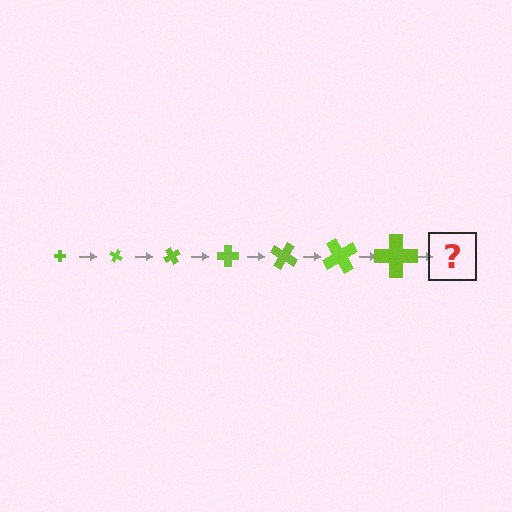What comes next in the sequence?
The next element should be a cross, larger than the previous one and rotated 210 degrees from the start.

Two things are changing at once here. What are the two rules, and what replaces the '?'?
The two rules are that the cross grows larger each step and it rotates 30 degrees each step. The '?' should be a cross, larger than the previous one and rotated 210 degrees from the start.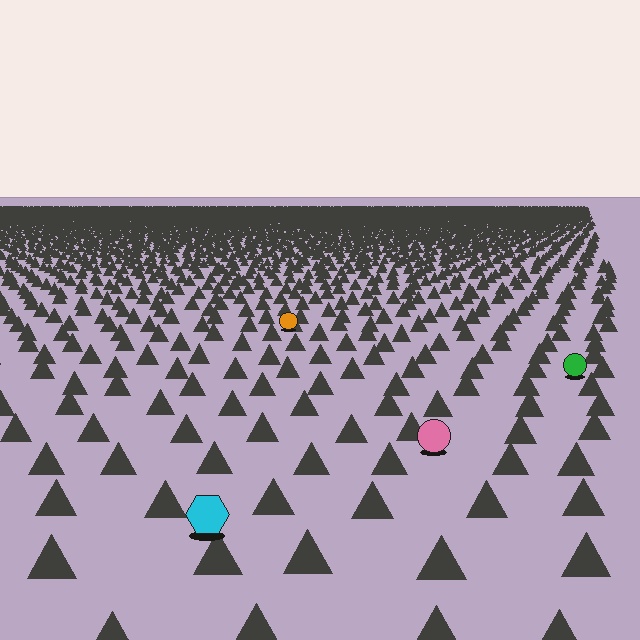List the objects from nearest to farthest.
From nearest to farthest: the cyan hexagon, the pink circle, the green circle, the orange circle.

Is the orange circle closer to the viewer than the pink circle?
No. The pink circle is closer — you can tell from the texture gradient: the ground texture is coarser near it.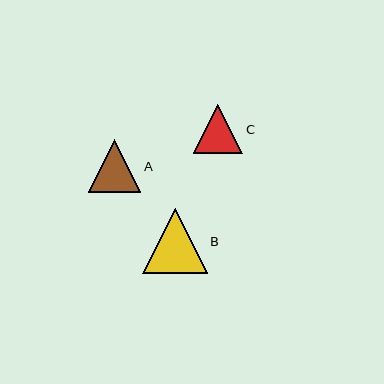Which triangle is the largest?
Triangle B is the largest with a size of approximately 64 pixels.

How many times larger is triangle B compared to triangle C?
Triangle B is approximately 1.3 times the size of triangle C.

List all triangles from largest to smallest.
From largest to smallest: B, A, C.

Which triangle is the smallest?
Triangle C is the smallest with a size of approximately 49 pixels.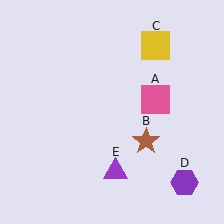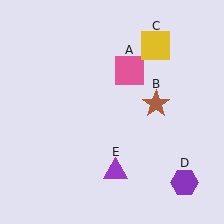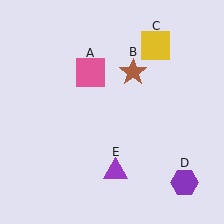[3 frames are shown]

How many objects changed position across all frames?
2 objects changed position: pink square (object A), brown star (object B).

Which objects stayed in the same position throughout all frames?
Yellow square (object C) and purple hexagon (object D) and purple triangle (object E) remained stationary.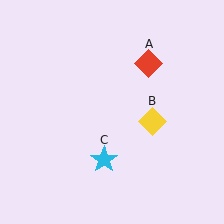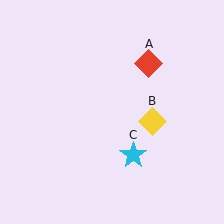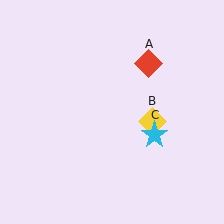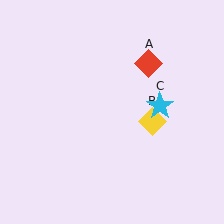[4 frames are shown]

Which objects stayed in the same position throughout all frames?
Red diamond (object A) and yellow diamond (object B) remained stationary.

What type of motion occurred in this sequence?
The cyan star (object C) rotated counterclockwise around the center of the scene.